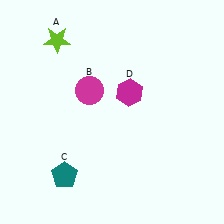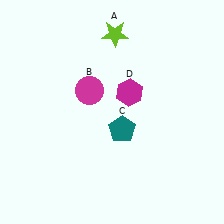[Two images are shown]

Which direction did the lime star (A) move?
The lime star (A) moved right.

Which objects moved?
The objects that moved are: the lime star (A), the teal pentagon (C).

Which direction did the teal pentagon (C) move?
The teal pentagon (C) moved right.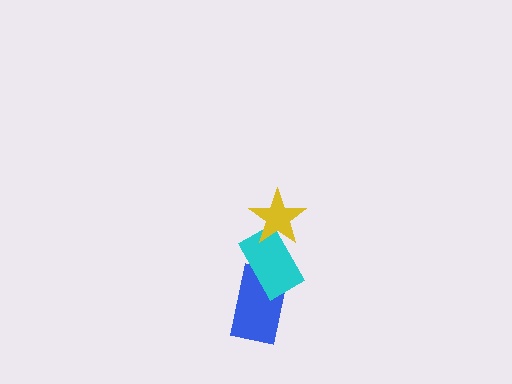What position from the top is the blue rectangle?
The blue rectangle is 3rd from the top.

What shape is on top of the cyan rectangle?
The yellow star is on top of the cyan rectangle.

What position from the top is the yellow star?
The yellow star is 1st from the top.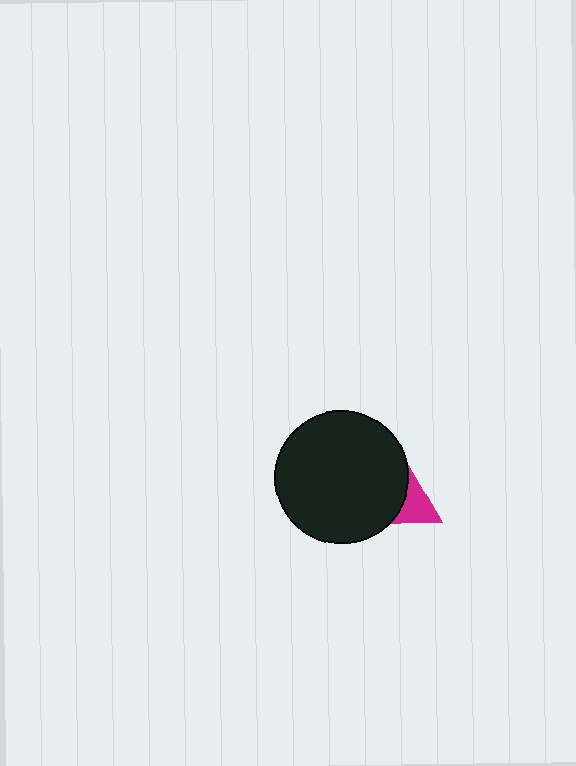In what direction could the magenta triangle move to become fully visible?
The magenta triangle could move right. That would shift it out from behind the black circle entirely.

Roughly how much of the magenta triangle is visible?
A small part of it is visible (roughly 36%).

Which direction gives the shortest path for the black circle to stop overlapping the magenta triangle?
Moving left gives the shortest separation.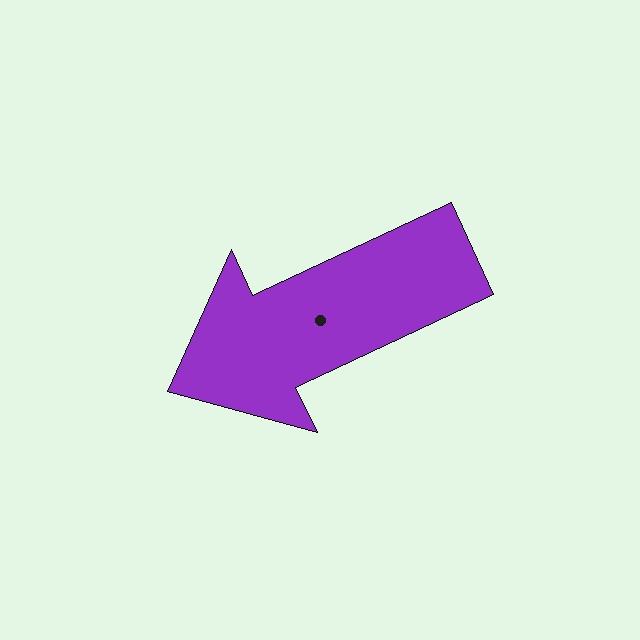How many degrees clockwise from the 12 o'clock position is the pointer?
Approximately 245 degrees.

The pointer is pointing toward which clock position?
Roughly 8 o'clock.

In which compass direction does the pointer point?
Southwest.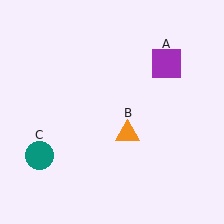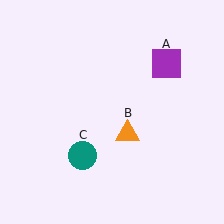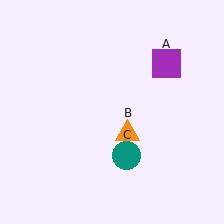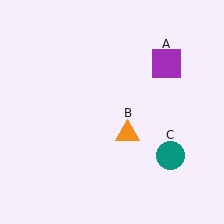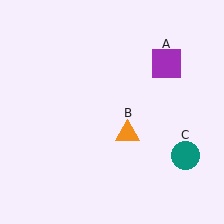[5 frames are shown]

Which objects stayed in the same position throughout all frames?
Purple square (object A) and orange triangle (object B) remained stationary.